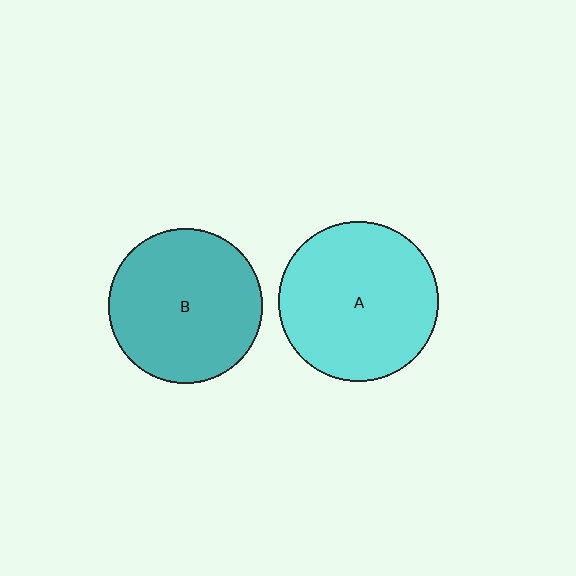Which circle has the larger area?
Circle A (cyan).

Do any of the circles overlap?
No, none of the circles overlap.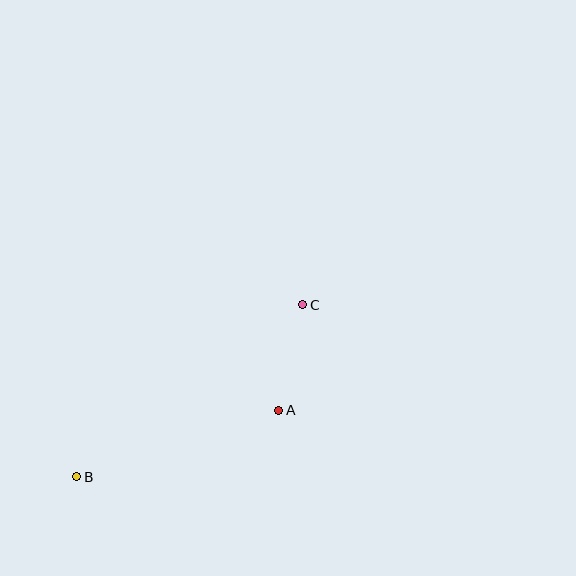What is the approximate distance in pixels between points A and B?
The distance between A and B is approximately 213 pixels.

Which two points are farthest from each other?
Points B and C are farthest from each other.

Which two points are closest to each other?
Points A and C are closest to each other.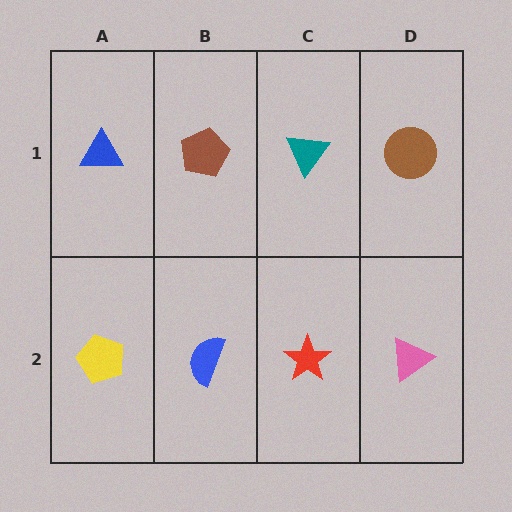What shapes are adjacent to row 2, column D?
A brown circle (row 1, column D), a red star (row 2, column C).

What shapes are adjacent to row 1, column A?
A yellow pentagon (row 2, column A), a brown pentagon (row 1, column B).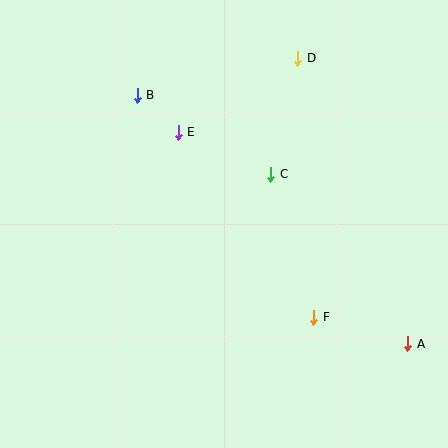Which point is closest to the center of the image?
Point C at (271, 174) is closest to the center.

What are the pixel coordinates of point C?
Point C is at (271, 174).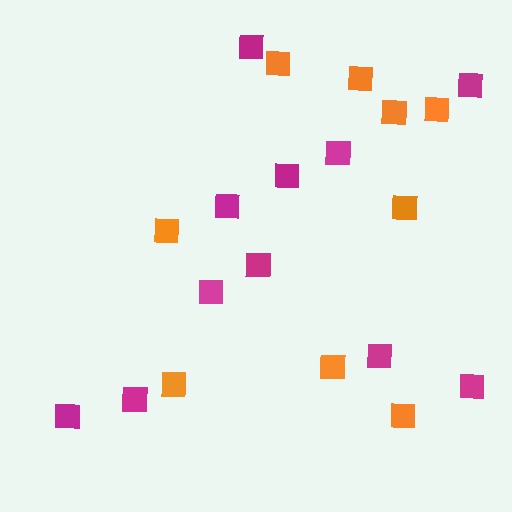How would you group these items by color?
There are 2 groups: one group of orange squares (9) and one group of magenta squares (11).